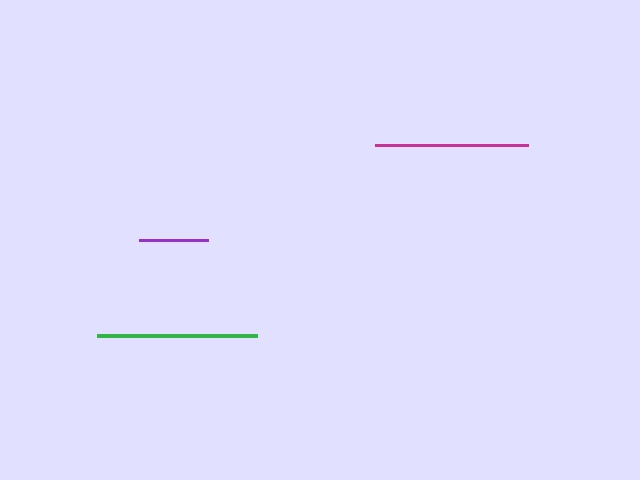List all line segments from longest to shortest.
From longest to shortest: green, magenta, purple.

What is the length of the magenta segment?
The magenta segment is approximately 154 pixels long.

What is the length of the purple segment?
The purple segment is approximately 69 pixels long.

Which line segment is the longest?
The green line is the longest at approximately 160 pixels.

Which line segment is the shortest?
The purple line is the shortest at approximately 69 pixels.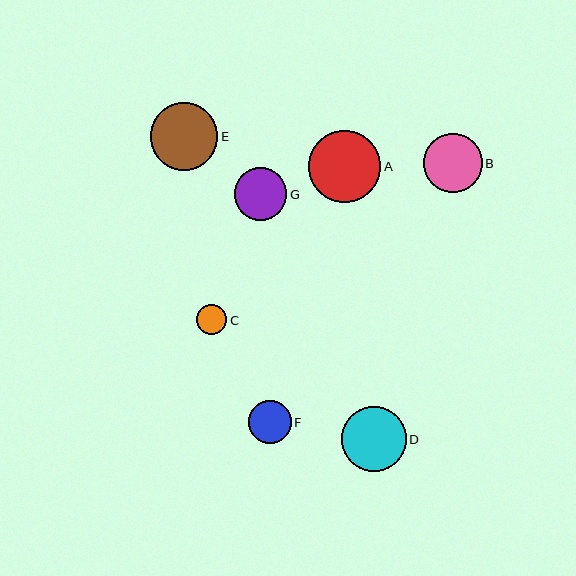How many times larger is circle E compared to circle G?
Circle E is approximately 1.3 times the size of circle G.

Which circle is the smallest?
Circle C is the smallest with a size of approximately 31 pixels.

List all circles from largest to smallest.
From largest to smallest: A, E, D, B, G, F, C.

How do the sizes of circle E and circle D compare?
Circle E and circle D are approximately the same size.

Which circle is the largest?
Circle A is the largest with a size of approximately 72 pixels.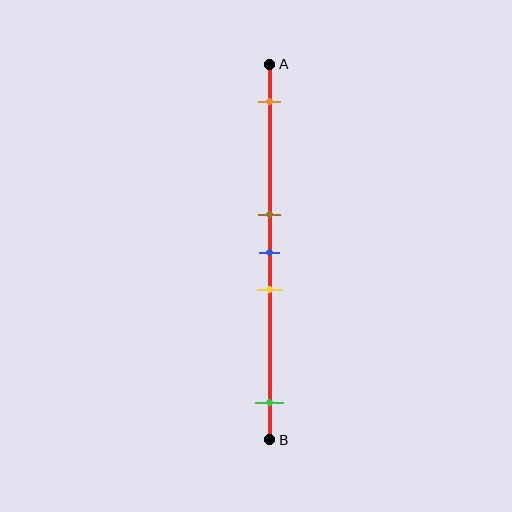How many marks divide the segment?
There are 5 marks dividing the segment.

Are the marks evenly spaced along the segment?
No, the marks are not evenly spaced.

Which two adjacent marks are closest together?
The brown and blue marks are the closest adjacent pair.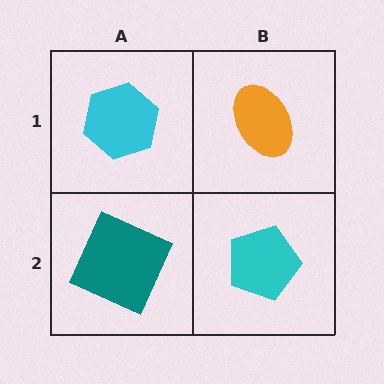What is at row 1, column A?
A cyan hexagon.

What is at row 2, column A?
A teal square.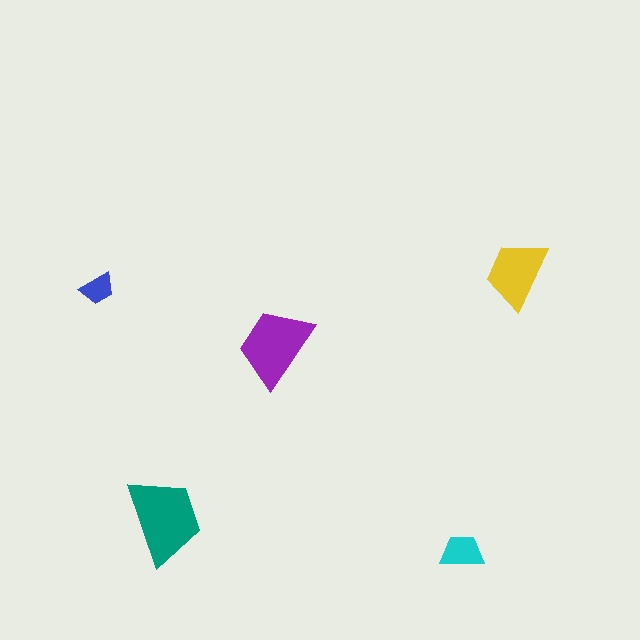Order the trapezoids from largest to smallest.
the teal one, the purple one, the yellow one, the cyan one, the blue one.